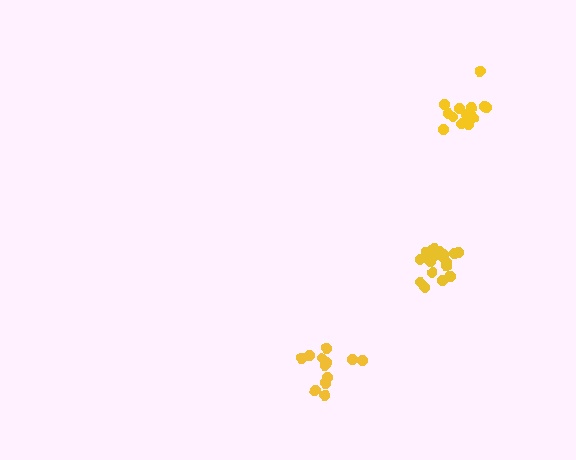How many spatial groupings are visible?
There are 3 spatial groupings.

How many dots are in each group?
Group 1: 13 dots, Group 2: 18 dots, Group 3: 12 dots (43 total).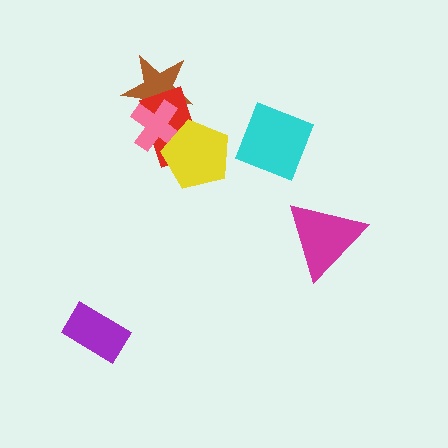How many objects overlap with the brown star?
2 objects overlap with the brown star.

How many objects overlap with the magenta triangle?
0 objects overlap with the magenta triangle.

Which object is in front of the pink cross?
The yellow pentagon is in front of the pink cross.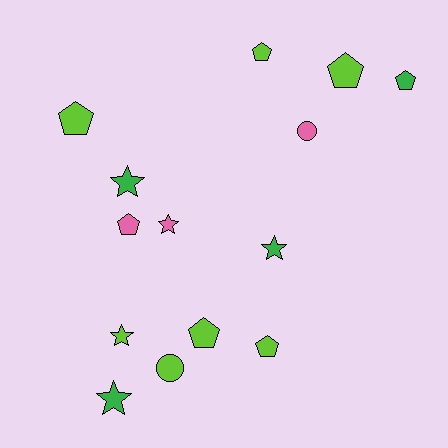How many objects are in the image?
There are 14 objects.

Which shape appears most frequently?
Pentagon, with 7 objects.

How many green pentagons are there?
There is 1 green pentagon.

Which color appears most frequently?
Lime, with 7 objects.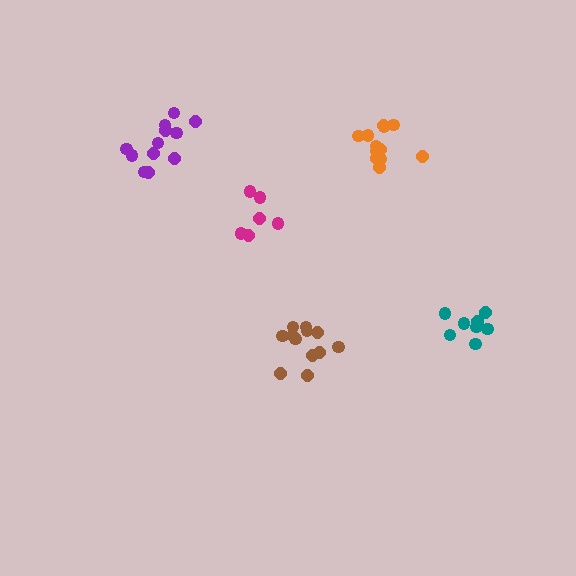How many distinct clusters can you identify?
There are 5 distinct clusters.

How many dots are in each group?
Group 1: 6 dots, Group 2: 8 dots, Group 3: 12 dots, Group 4: 12 dots, Group 5: 12 dots (50 total).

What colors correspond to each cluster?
The clusters are colored: magenta, teal, brown, purple, orange.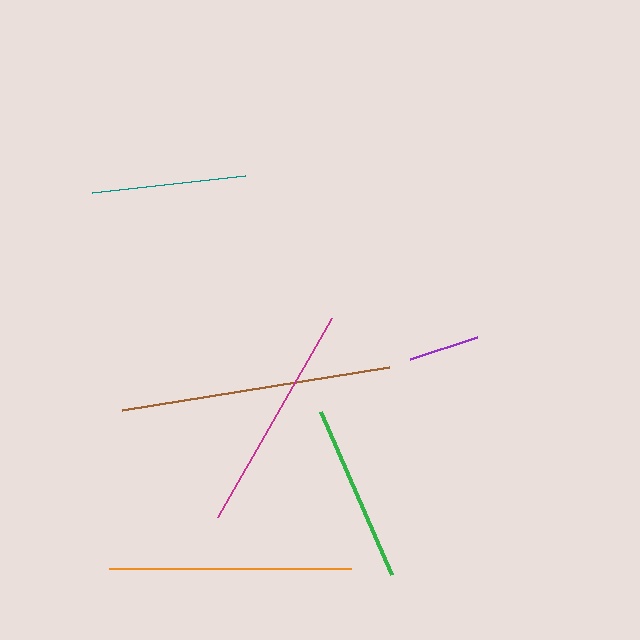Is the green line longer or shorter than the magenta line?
The magenta line is longer than the green line.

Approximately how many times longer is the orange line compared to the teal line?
The orange line is approximately 1.6 times the length of the teal line.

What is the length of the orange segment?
The orange segment is approximately 242 pixels long.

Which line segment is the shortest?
The purple line is the shortest at approximately 70 pixels.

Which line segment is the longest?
The brown line is the longest at approximately 271 pixels.